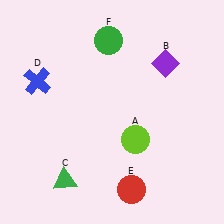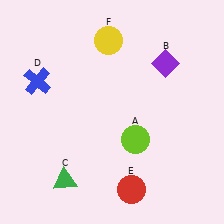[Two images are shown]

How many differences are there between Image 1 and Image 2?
There is 1 difference between the two images.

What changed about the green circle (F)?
In Image 1, F is green. In Image 2, it changed to yellow.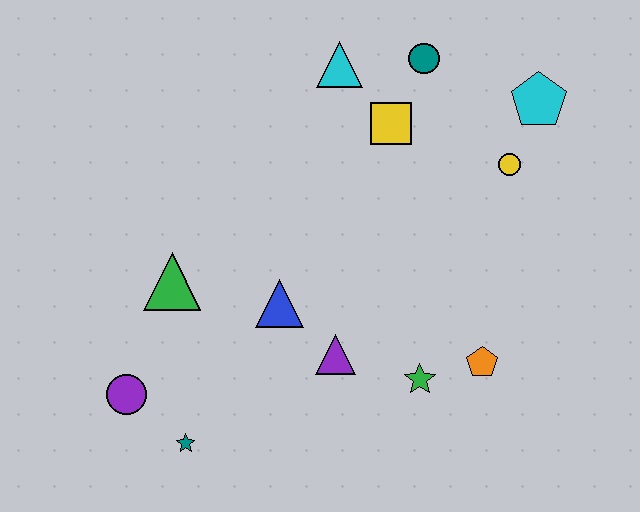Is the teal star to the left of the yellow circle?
Yes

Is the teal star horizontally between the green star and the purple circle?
Yes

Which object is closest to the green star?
The orange pentagon is closest to the green star.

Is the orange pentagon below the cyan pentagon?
Yes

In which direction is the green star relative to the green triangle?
The green star is to the right of the green triangle.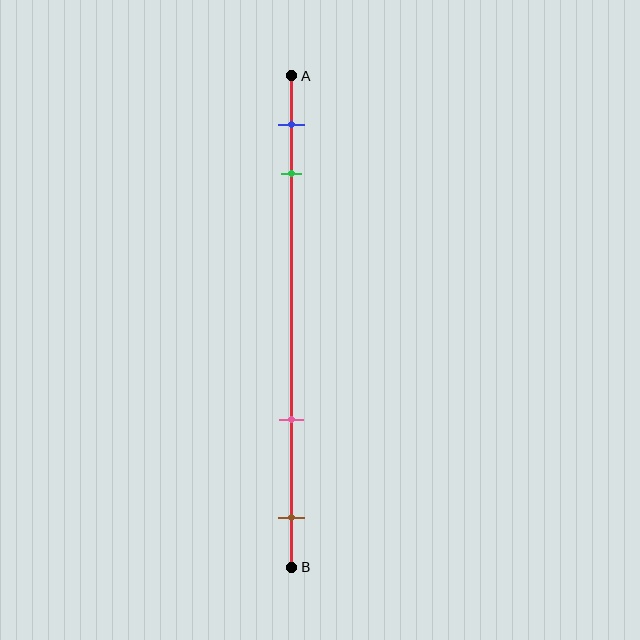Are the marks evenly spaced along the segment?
No, the marks are not evenly spaced.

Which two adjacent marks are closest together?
The blue and green marks are the closest adjacent pair.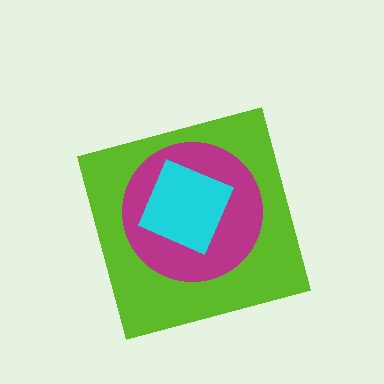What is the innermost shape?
The cyan square.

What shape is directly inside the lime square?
The magenta circle.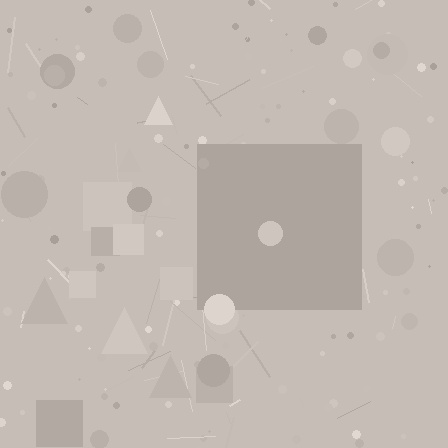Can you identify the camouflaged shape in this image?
The camouflaged shape is a square.